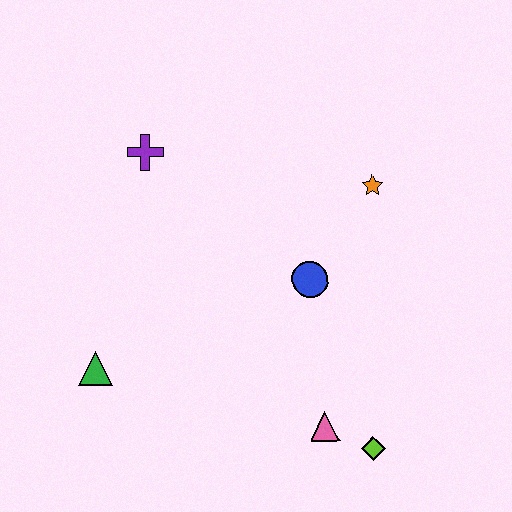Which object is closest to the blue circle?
The orange star is closest to the blue circle.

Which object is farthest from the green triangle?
The orange star is farthest from the green triangle.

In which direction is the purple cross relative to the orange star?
The purple cross is to the left of the orange star.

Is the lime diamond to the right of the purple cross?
Yes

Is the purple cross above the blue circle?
Yes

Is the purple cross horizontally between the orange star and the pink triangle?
No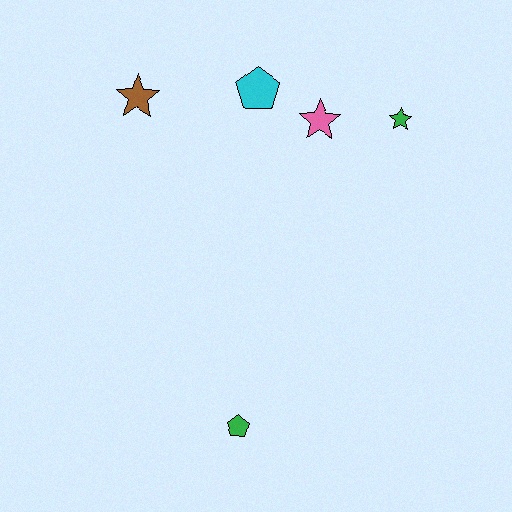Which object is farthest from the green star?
The green pentagon is farthest from the green star.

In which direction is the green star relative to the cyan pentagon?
The green star is to the right of the cyan pentagon.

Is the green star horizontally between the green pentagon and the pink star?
No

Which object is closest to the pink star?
The cyan pentagon is closest to the pink star.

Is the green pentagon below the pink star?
Yes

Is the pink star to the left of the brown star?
No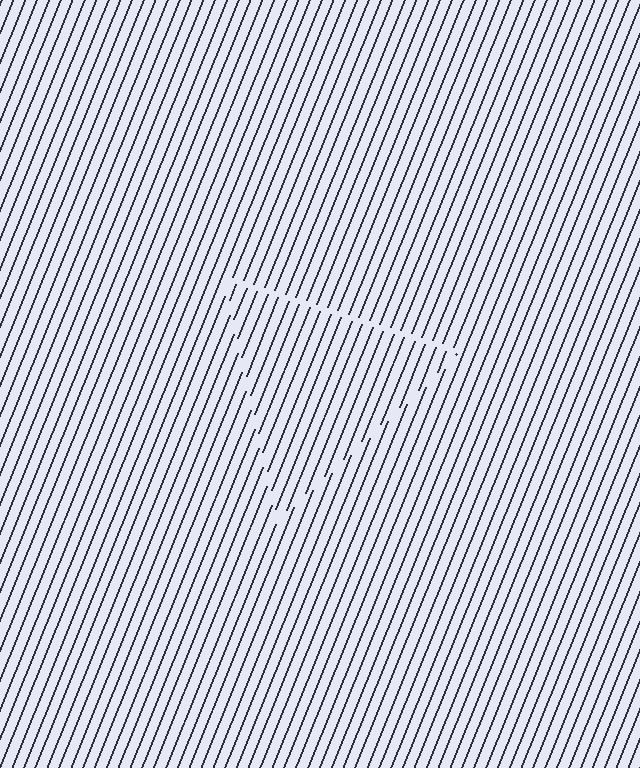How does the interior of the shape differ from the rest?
The interior of the shape contains the same grating, shifted by half a period — the contour is defined by the phase discontinuity where line-ends from the inner and outer gratings abut.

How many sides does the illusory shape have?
3 sides — the line-ends trace a triangle.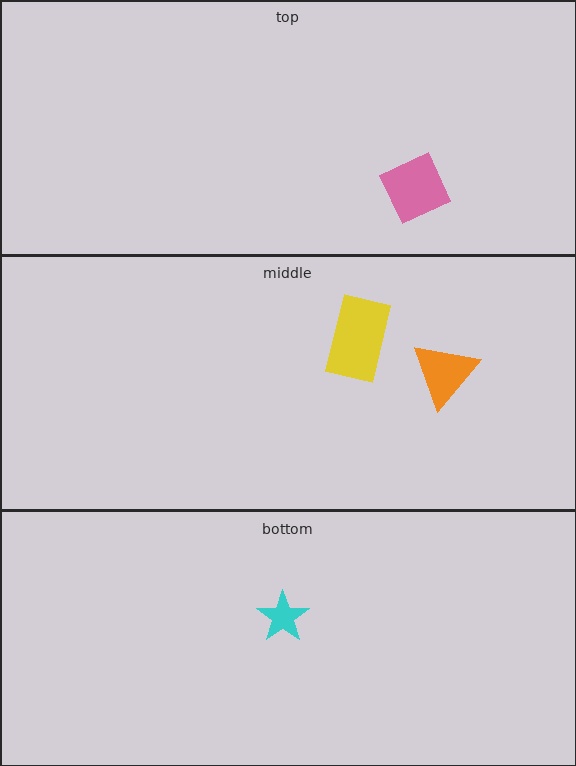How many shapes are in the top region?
1.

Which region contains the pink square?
The top region.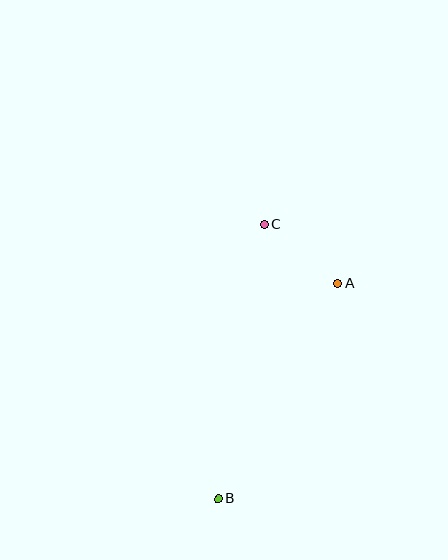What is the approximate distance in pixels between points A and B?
The distance between A and B is approximately 246 pixels.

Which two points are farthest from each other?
Points B and C are farthest from each other.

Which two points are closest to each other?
Points A and C are closest to each other.